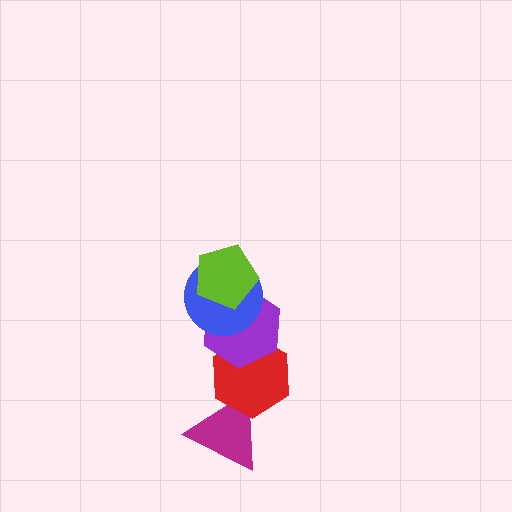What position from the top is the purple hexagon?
The purple hexagon is 3rd from the top.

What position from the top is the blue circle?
The blue circle is 2nd from the top.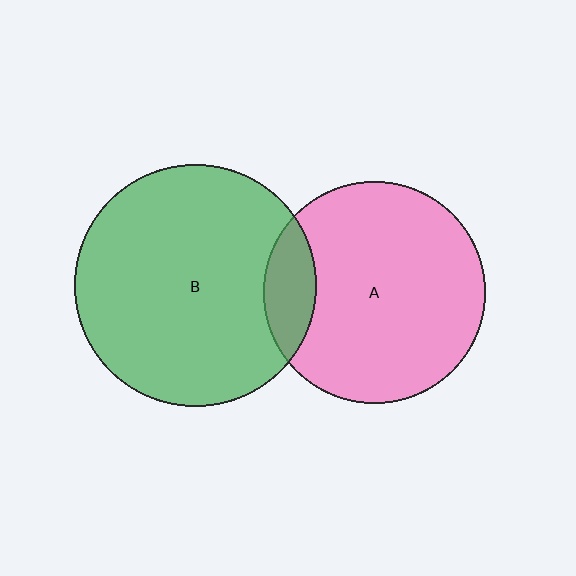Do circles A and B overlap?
Yes.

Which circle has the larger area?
Circle B (green).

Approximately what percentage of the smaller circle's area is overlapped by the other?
Approximately 15%.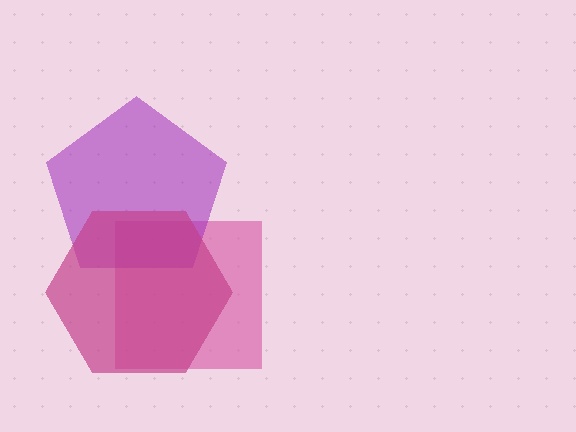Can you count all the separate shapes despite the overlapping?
Yes, there are 3 separate shapes.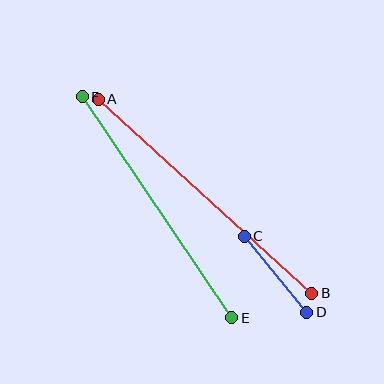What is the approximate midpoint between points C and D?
The midpoint is at approximately (275, 274) pixels.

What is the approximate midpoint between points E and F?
The midpoint is at approximately (157, 207) pixels.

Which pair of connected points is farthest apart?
Points A and B are farthest apart.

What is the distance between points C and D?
The distance is approximately 99 pixels.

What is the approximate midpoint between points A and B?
The midpoint is at approximately (205, 196) pixels.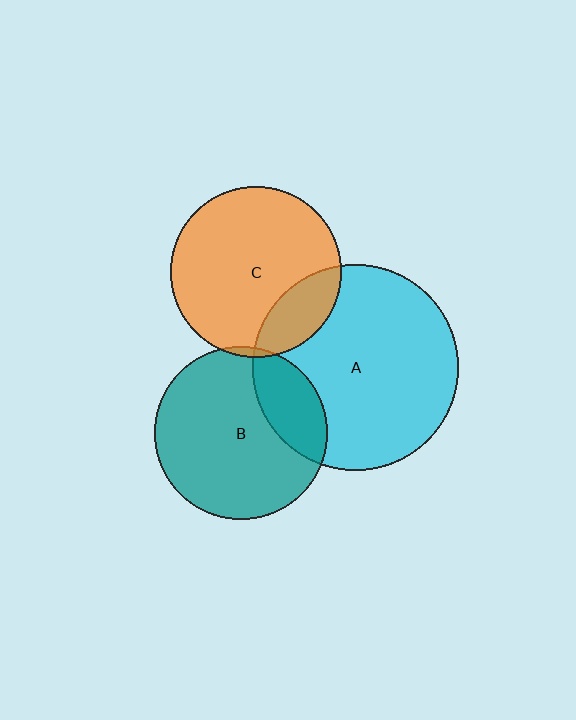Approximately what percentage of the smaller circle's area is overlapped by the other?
Approximately 20%.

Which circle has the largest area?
Circle A (cyan).